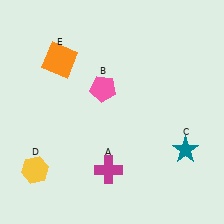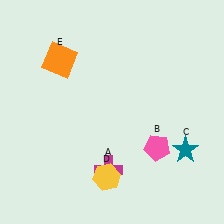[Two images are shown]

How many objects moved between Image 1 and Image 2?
2 objects moved between the two images.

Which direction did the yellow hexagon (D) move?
The yellow hexagon (D) moved right.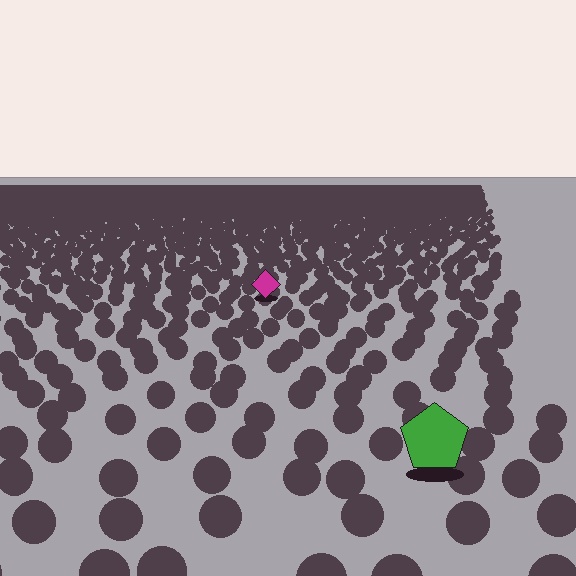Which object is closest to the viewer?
The green pentagon is closest. The texture marks near it are larger and more spread out.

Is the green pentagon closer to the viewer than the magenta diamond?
Yes. The green pentagon is closer — you can tell from the texture gradient: the ground texture is coarser near it.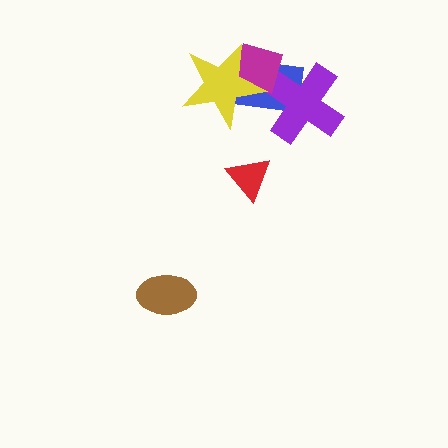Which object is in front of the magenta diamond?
The yellow star is in front of the magenta diamond.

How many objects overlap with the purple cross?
2 objects overlap with the purple cross.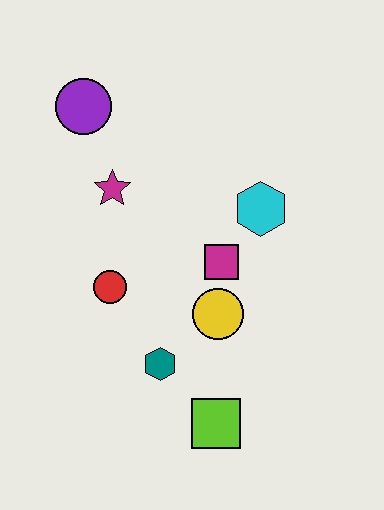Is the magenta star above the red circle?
Yes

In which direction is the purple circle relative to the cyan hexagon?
The purple circle is to the left of the cyan hexagon.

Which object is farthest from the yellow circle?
The purple circle is farthest from the yellow circle.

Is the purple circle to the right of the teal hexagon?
No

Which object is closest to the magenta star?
The purple circle is closest to the magenta star.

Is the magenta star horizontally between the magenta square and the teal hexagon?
No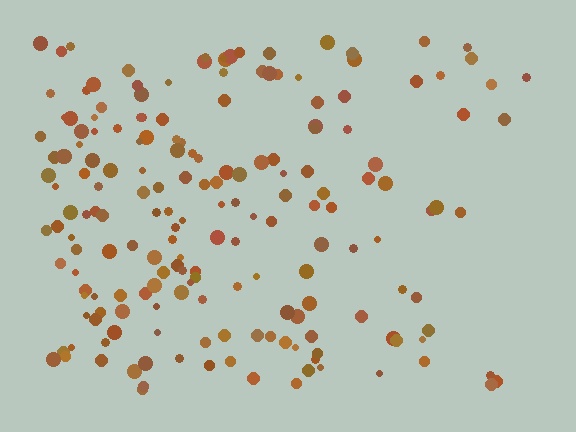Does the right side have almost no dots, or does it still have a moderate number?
Still a moderate number, just noticeably fewer than the left.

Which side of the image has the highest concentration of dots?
The left.